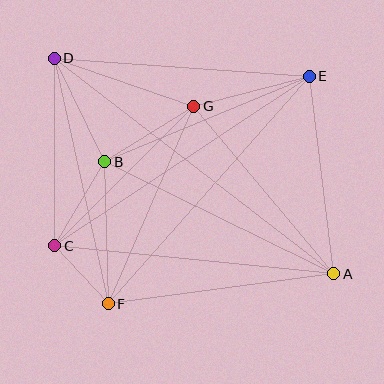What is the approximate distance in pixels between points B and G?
The distance between B and G is approximately 105 pixels.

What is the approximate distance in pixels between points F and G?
The distance between F and G is approximately 215 pixels.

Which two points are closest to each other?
Points C and F are closest to each other.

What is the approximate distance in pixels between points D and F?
The distance between D and F is approximately 251 pixels.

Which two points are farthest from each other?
Points A and D are farthest from each other.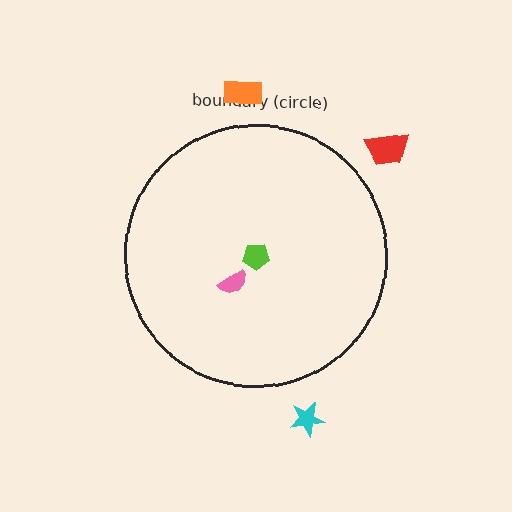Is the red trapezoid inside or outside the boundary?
Outside.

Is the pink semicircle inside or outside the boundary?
Inside.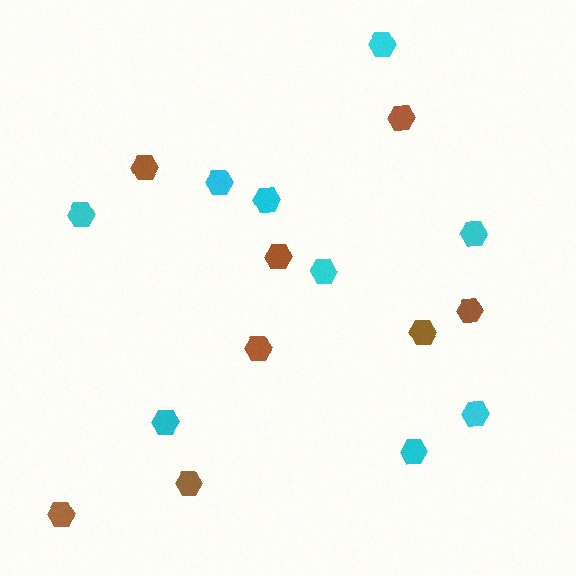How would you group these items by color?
There are 2 groups: one group of brown hexagons (8) and one group of cyan hexagons (9).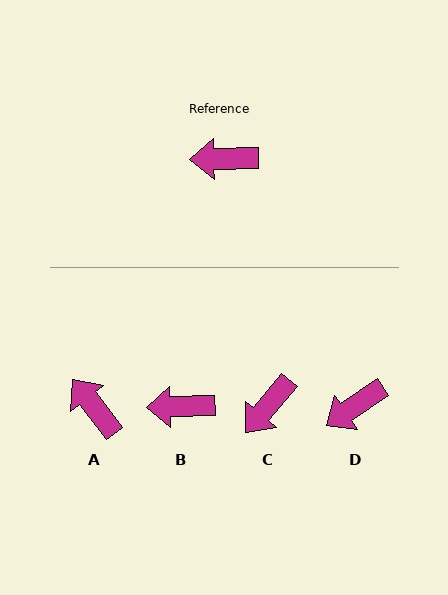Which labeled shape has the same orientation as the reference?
B.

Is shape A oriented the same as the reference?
No, it is off by about 53 degrees.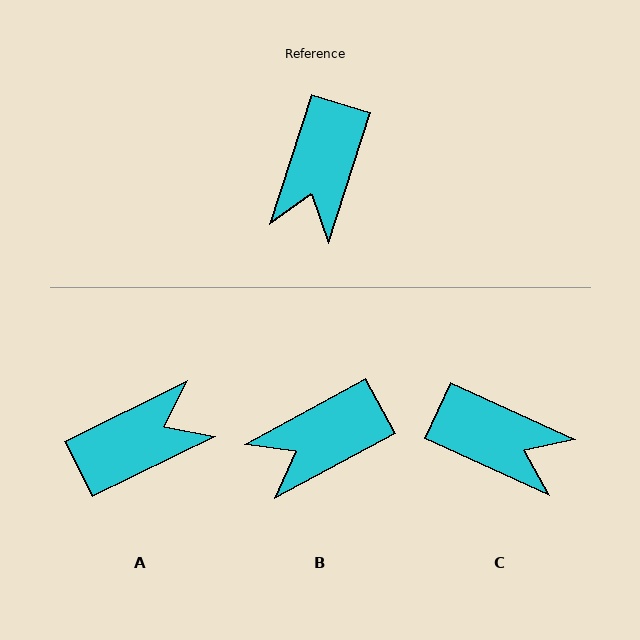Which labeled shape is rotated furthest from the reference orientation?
A, about 134 degrees away.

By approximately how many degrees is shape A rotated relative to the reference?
Approximately 134 degrees counter-clockwise.